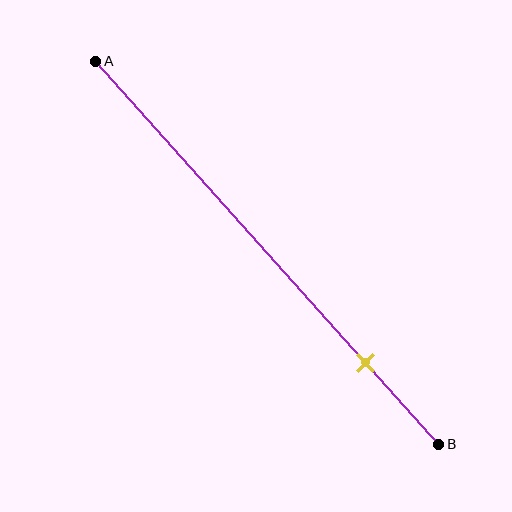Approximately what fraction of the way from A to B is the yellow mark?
The yellow mark is approximately 80% of the way from A to B.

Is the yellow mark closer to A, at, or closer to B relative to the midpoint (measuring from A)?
The yellow mark is closer to point B than the midpoint of segment AB.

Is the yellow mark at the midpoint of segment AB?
No, the mark is at about 80% from A, not at the 50% midpoint.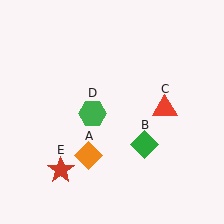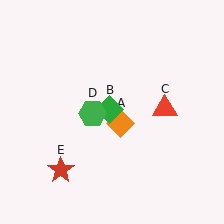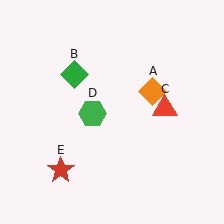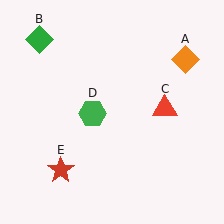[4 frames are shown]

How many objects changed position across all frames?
2 objects changed position: orange diamond (object A), green diamond (object B).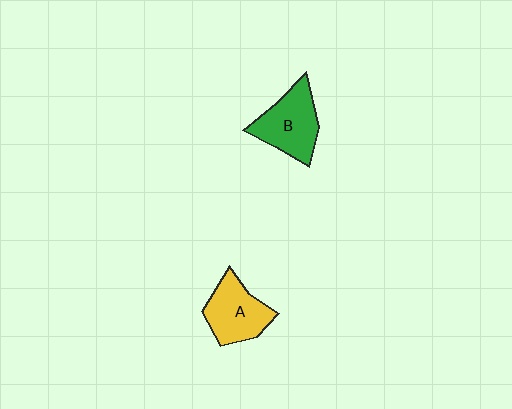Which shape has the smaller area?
Shape A (yellow).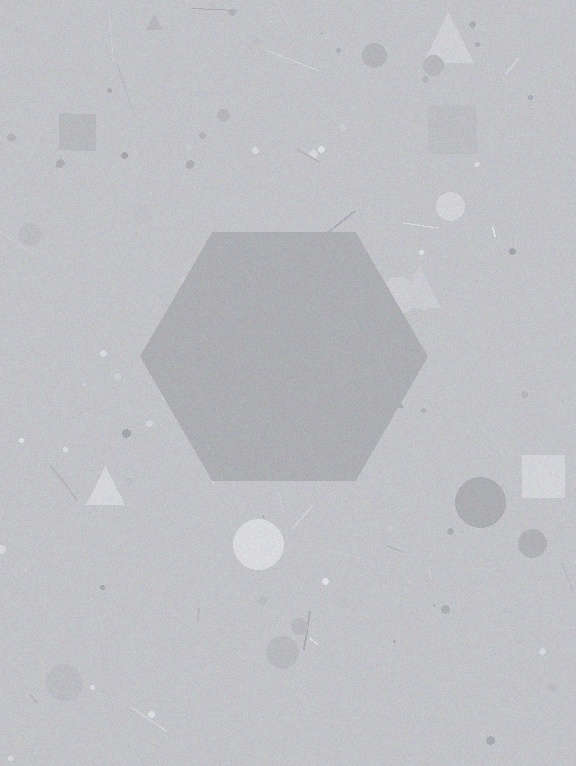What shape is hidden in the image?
A hexagon is hidden in the image.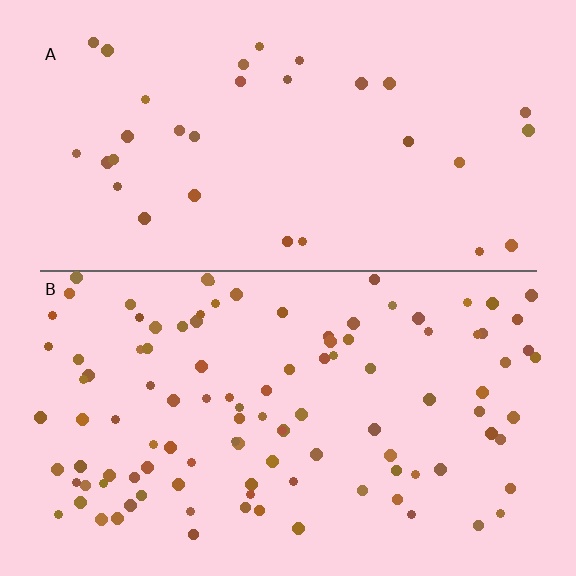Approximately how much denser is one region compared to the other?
Approximately 3.3× — region B over region A.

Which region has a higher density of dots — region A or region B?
B (the bottom).